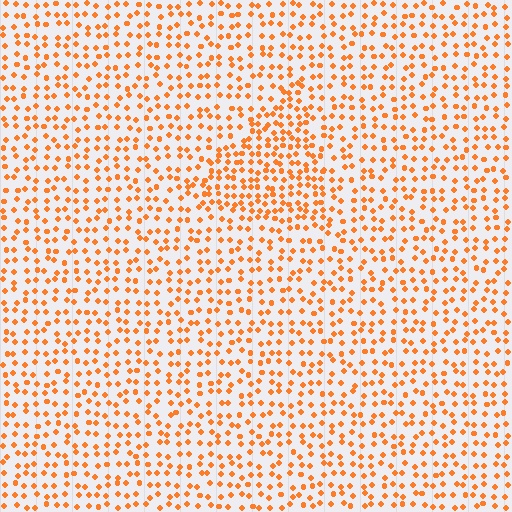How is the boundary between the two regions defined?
The boundary is defined by a change in element density (approximately 1.6x ratio). All elements are the same color, size, and shape.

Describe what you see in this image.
The image contains small orange elements arranged at two different densities. A triangle-shaped region is visible where the elements are more densely packed than the surrounding area.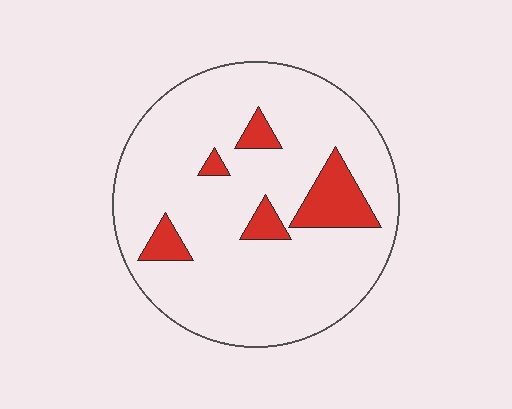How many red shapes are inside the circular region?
5.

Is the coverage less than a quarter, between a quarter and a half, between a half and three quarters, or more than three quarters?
Less than a quarter.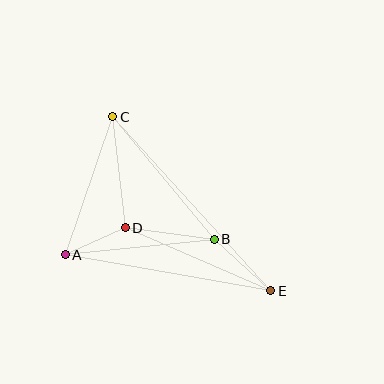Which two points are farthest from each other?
Points C and E are farthest from each other.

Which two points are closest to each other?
Points A and D are closest to each other.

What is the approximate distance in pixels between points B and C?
The distance between B and C is approximately 159 pixels.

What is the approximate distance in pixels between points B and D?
The distance between B and D is approximately 90 pixels.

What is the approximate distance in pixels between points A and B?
The distance between A and B is approximately 150 pixels.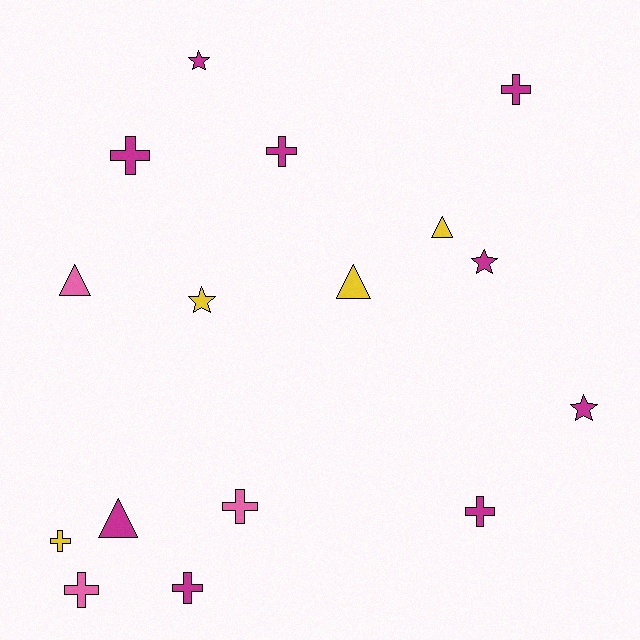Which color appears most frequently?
Magenta, with 9 objects.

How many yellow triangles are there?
There are 2 yellow triangles.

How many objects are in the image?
There are 16 objects.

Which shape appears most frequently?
Cross, with 8 objects.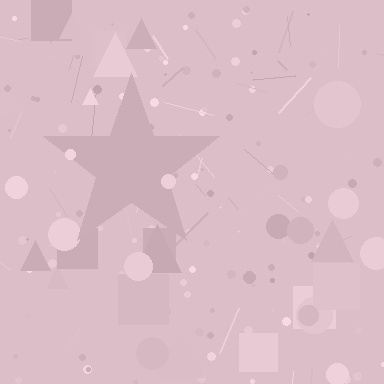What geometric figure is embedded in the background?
A star is embedded in the background.